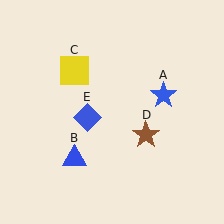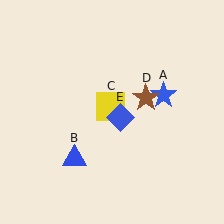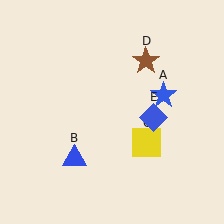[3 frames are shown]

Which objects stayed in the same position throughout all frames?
Blue star (object A) and blue triangle (object B) remained stationary.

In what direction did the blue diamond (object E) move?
The blue diamond (object E) moved right.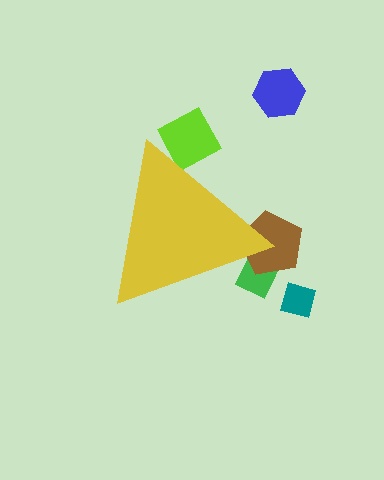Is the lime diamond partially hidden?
Yes, the lime diamond is partially hidden behind the yellow triangle.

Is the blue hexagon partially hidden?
No, the blue hexagon is fully visible.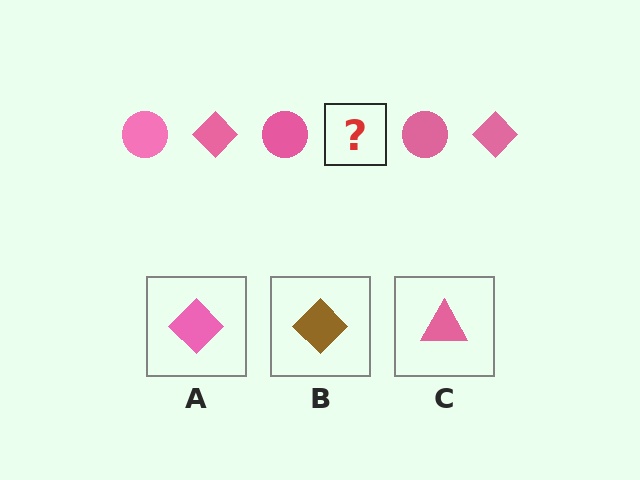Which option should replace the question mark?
Option A.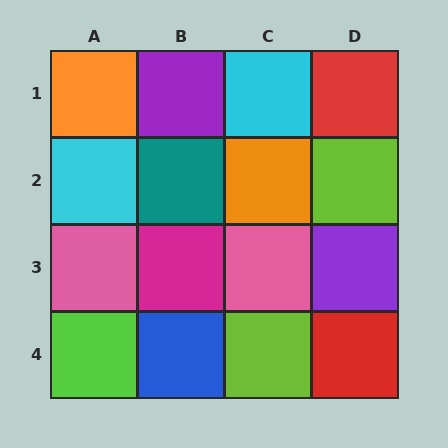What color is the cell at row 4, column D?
Red.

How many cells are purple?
2 cells are purple.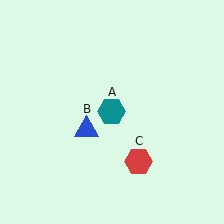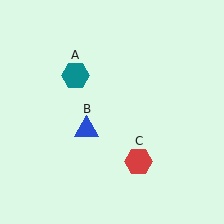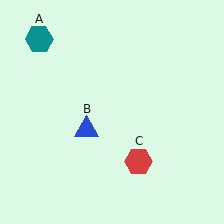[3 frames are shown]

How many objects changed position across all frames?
1 object changed position: teal hexagon (object A).